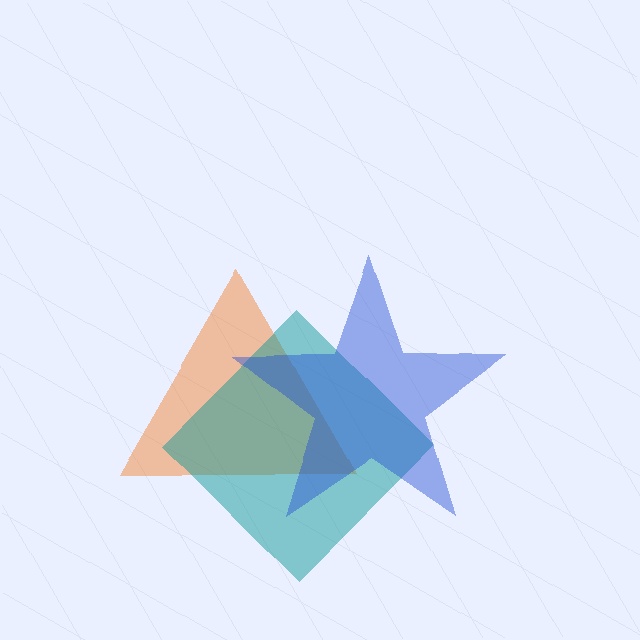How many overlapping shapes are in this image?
There are 3 overlapping shapes in the image.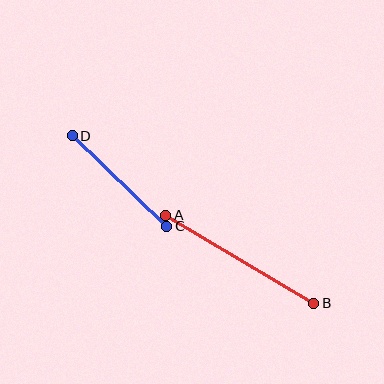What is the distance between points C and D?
The distance is approximately 131 pixels.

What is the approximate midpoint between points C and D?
The midpoint is at approximately (119, 181) pixels.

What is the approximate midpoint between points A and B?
The midpoint is at approximately (240, 259) pixels.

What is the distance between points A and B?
The distance is approximately 172 pixels.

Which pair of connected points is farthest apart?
Points A and B are farthest apart.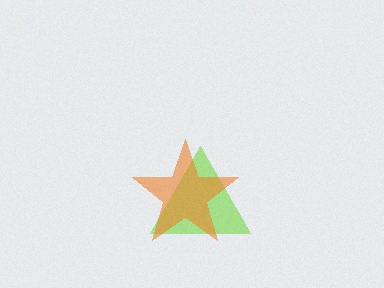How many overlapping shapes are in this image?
There are 2 overlapping shapes in the image.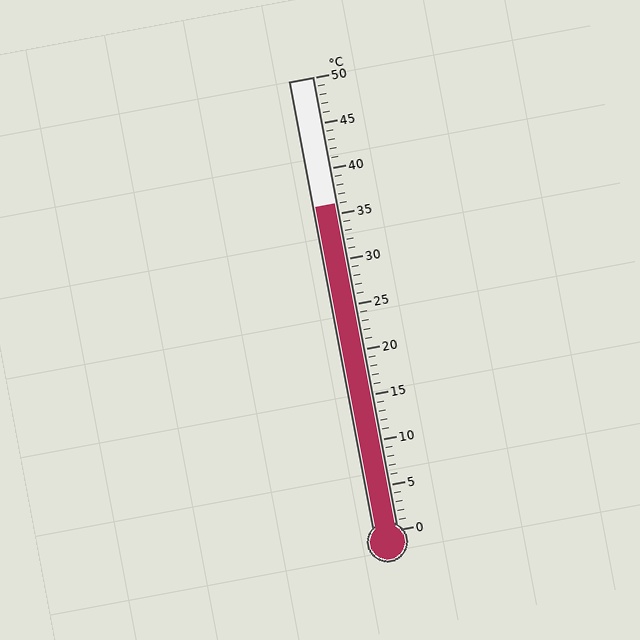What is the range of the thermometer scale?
The thermometer scale ranges from 0°C to 50°C.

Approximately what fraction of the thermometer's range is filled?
The thermometer is filled to approximately 70% of its range.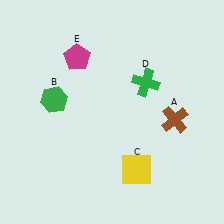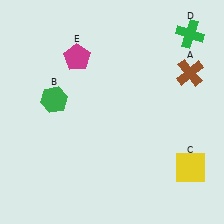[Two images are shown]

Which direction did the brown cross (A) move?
The brown cross (A) moved up.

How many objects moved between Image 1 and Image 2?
3 objects moved between the two images.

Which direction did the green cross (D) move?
The green cross (D) moved up.